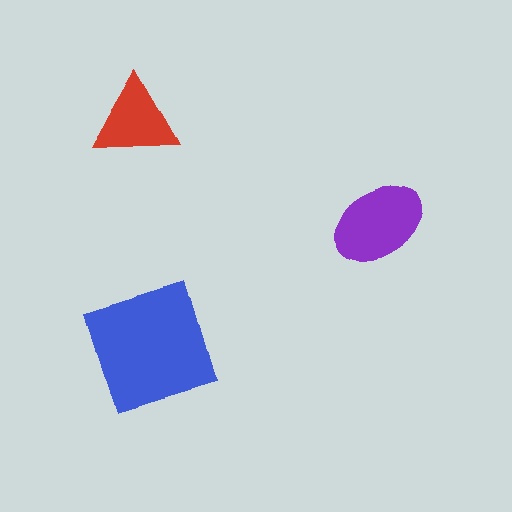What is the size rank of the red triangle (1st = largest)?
3rd.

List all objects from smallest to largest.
The red triangle, the purple ellipse, the blue square.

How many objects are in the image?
There are 3 objects in the image.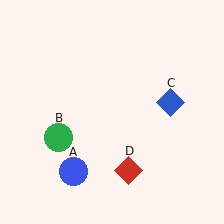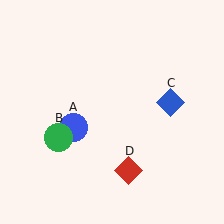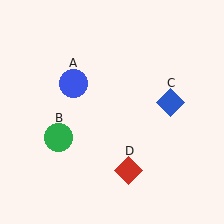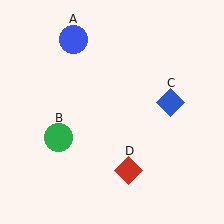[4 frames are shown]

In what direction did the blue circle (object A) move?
The blue circle (object A) moved up.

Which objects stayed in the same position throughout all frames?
Green circle (object B) and blue diamond (object C) and red diamond (object D) remained stationary.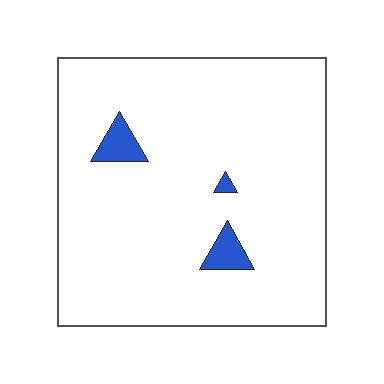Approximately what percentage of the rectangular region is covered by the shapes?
Approximately 5%.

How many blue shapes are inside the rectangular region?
3.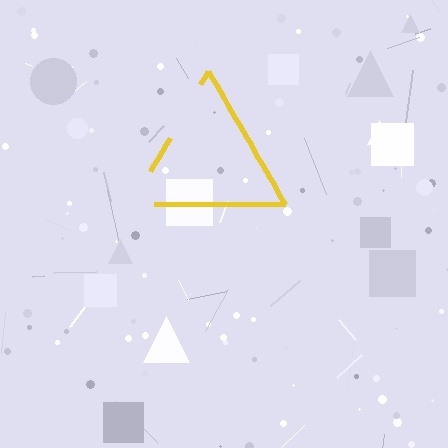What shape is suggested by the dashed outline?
The dashed outline suggests a triangle.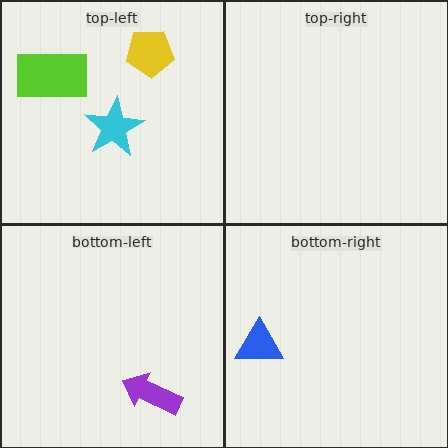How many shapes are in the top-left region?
3.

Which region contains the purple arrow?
The bottom-left region.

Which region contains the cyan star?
The top-left region.